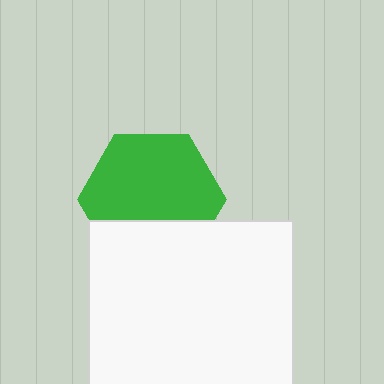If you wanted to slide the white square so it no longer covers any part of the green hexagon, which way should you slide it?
Slide it down — that is the most direct way to separate the two shapes.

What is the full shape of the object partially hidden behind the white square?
The partially hidden object is a green hexagon.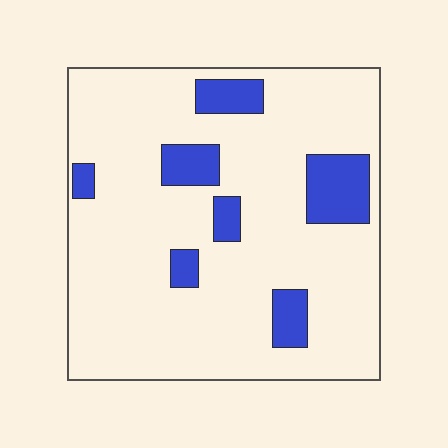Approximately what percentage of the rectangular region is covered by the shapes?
Approximately 15%.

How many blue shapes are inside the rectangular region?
7.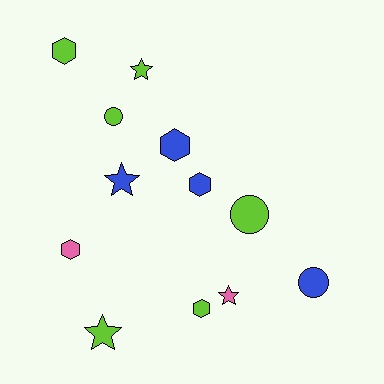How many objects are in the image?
There are 12 objects.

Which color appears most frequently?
Lime, with 6 objects.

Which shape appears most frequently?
Hexagon, with 5 objects.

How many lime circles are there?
There are 2 lime circles.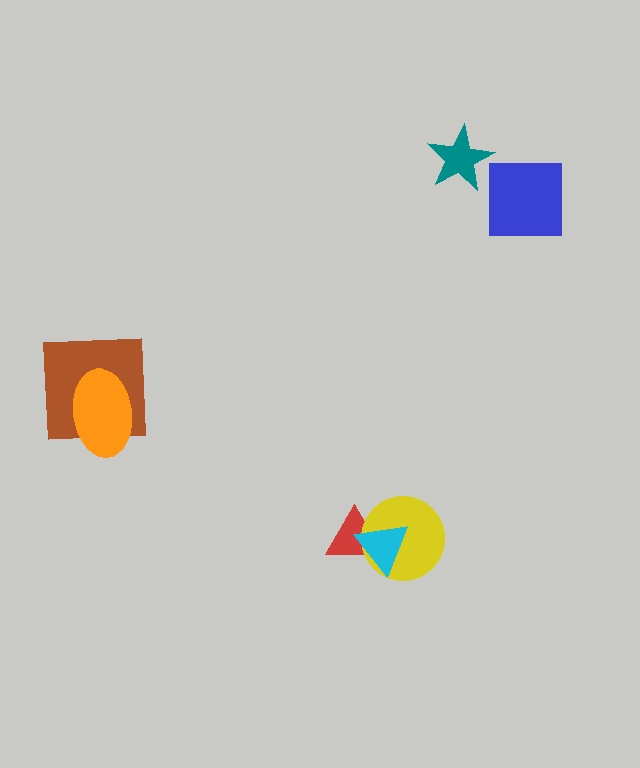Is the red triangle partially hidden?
Yes, it is partially covered by another shape.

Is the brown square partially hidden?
Yes, it is partially covered by another shape.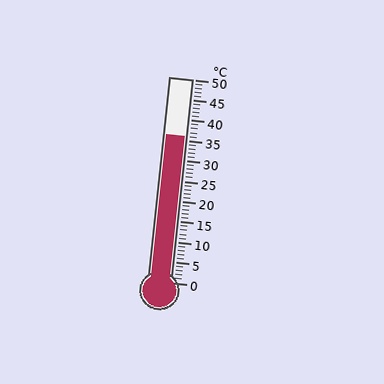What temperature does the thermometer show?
The thermometer shows approximately 36°C.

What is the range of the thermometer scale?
The thermometer scale ranges from 0°C to 50°C.